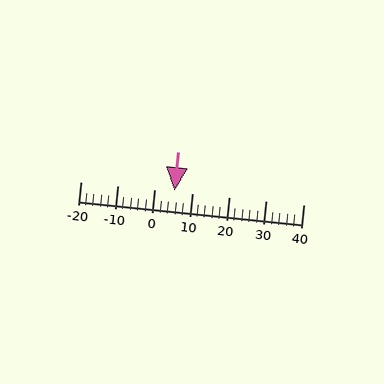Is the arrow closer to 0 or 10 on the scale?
The arrow is closer to 10.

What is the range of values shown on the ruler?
The ruler shows values from -20 to 40.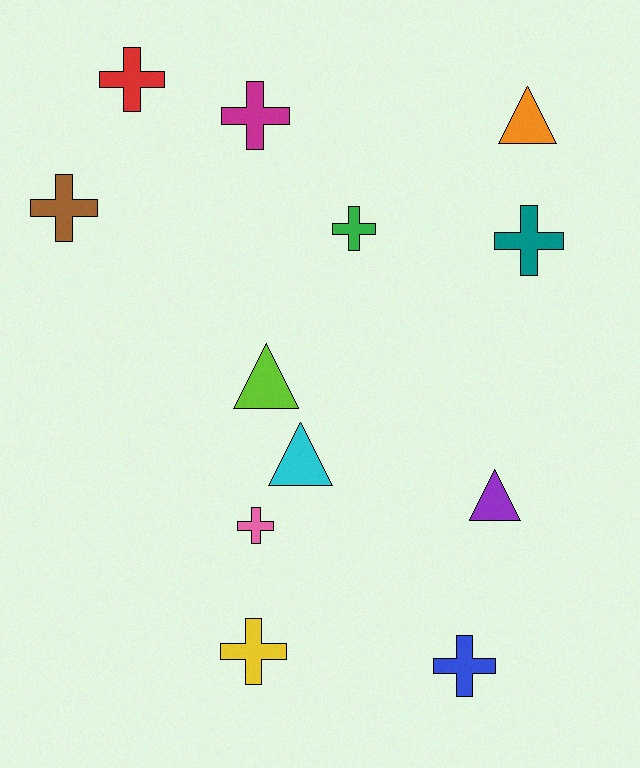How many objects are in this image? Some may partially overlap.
There are 12 objects.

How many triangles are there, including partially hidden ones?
There are 4 triangles.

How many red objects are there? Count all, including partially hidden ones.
There is 1 red object.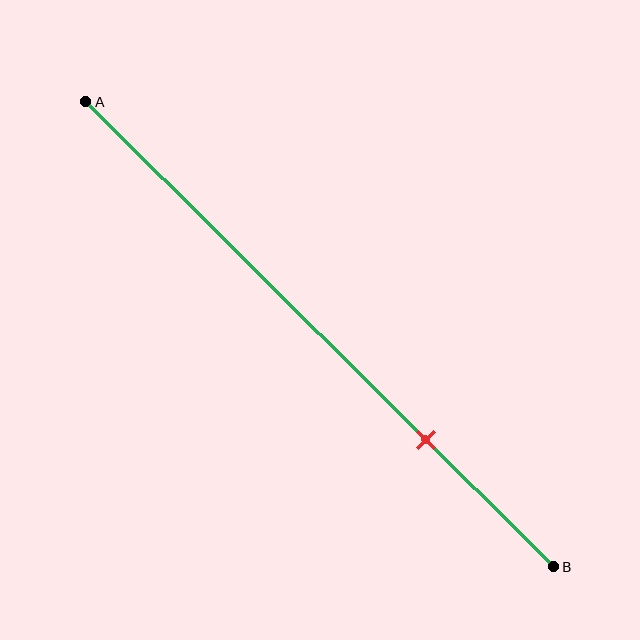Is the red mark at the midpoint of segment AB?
No, the mark is at about 75% from A, not at the 50% midpoint.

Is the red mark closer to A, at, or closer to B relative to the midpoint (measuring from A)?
The red mark is closer to point B than the midpoint of segment AB.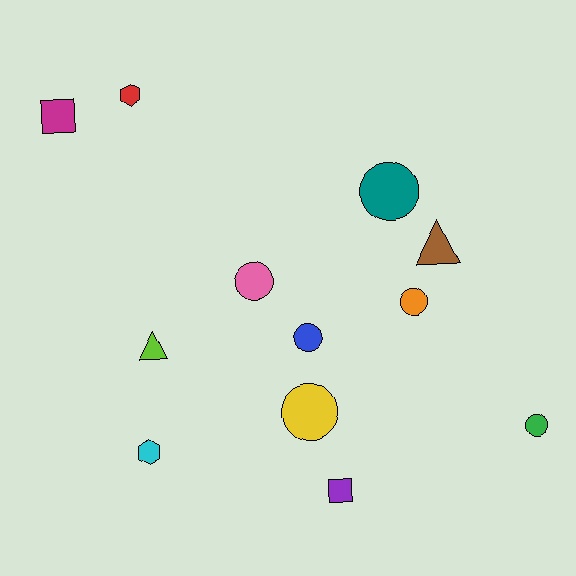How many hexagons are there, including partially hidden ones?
There are 2 hexagons.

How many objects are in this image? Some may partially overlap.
There are 12 objects.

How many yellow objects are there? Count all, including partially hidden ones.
There is 1 yellow object.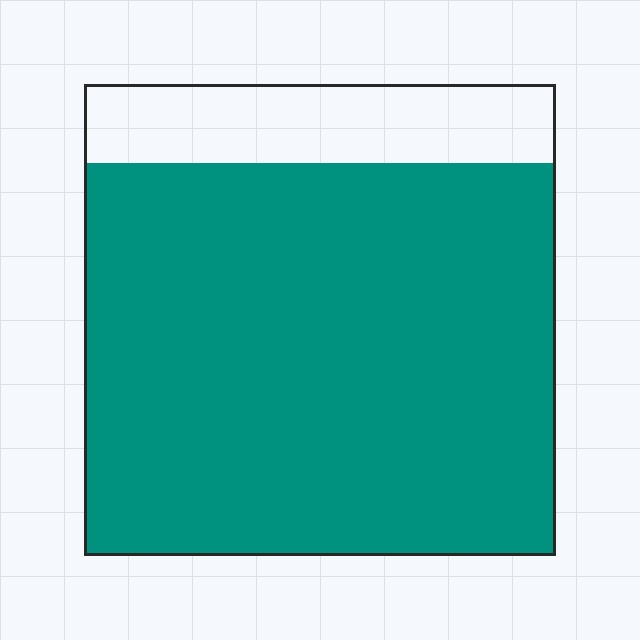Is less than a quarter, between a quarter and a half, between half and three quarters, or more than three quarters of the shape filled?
More than three quarters.